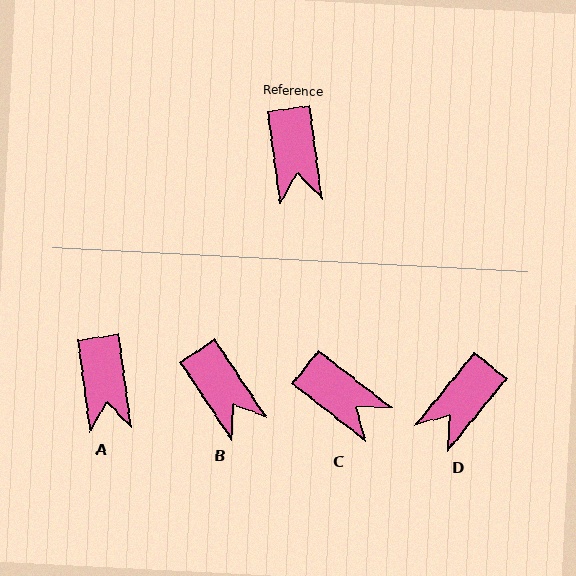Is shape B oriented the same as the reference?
No, it is off by about 26 degrees.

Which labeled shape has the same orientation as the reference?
A.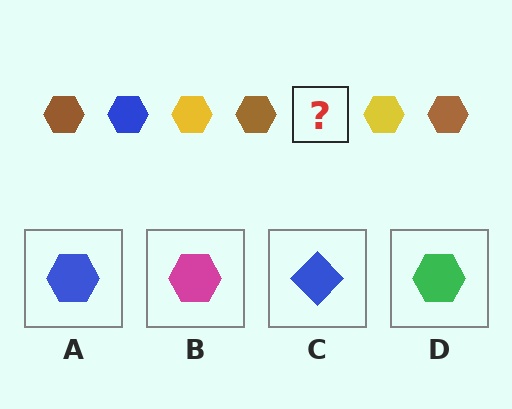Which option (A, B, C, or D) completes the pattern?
A.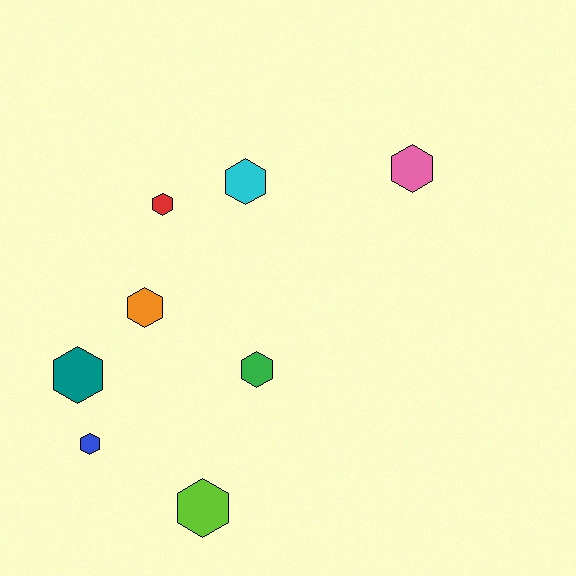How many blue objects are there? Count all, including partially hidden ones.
There is 1 blue object.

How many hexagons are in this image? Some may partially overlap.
There are 8 hexagons.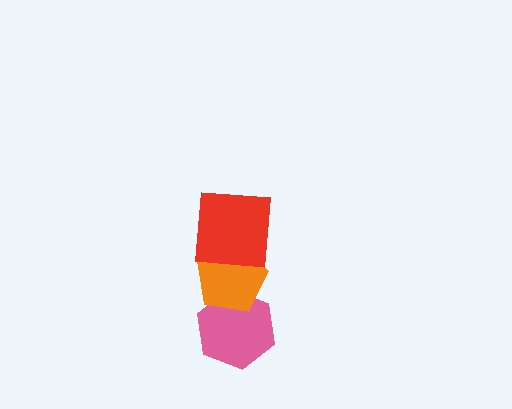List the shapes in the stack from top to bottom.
From top to bottom: the red square, the orange pentagon, the pink hexagon.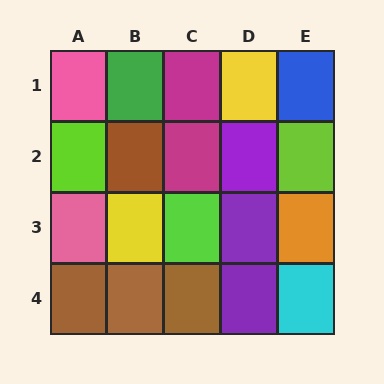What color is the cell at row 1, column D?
Yellow.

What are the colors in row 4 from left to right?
Brown, brown, brown, purple, cyan.